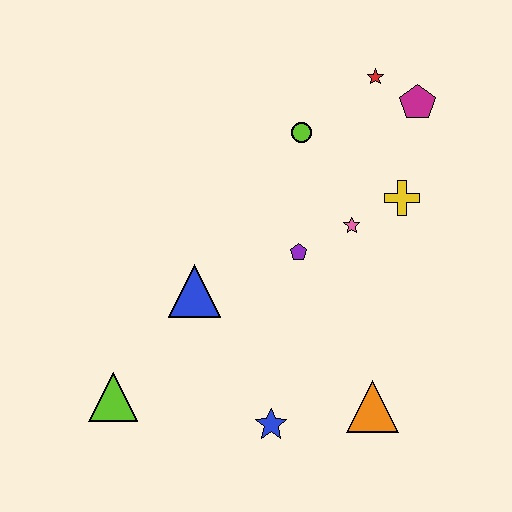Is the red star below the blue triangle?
No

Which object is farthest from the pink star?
The lime triangle is farthest from the pink star.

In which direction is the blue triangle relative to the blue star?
The blue triangle is above the blue star.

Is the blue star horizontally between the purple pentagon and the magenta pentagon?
No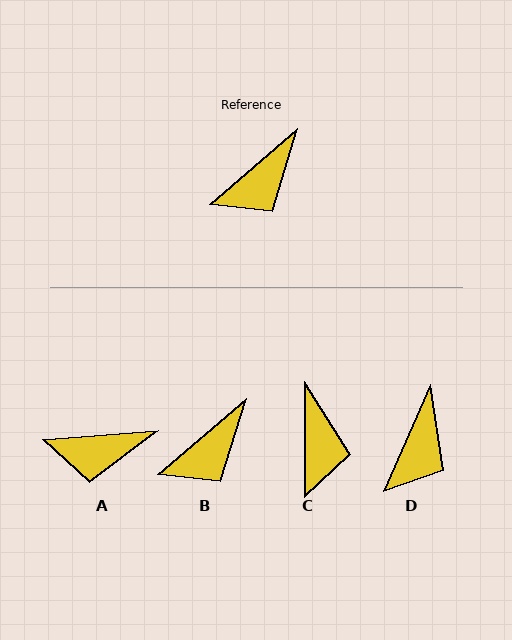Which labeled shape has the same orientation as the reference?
B.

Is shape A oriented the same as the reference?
No, it is off by about 36 degrees.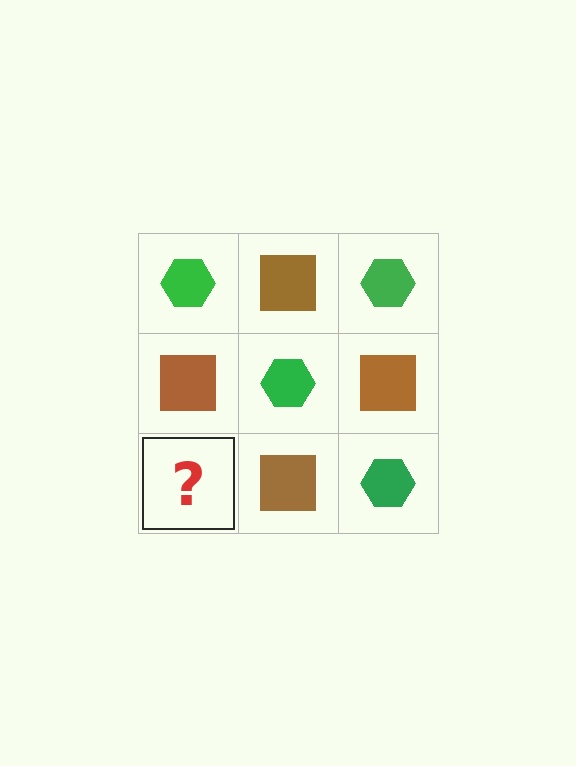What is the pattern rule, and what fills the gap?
The rule is that it alternates green hexagon and brown square in a checkerboard pattern. The gap should be filled with a green hexagon.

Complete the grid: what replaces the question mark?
The question mark should be replaced with a green hexagon.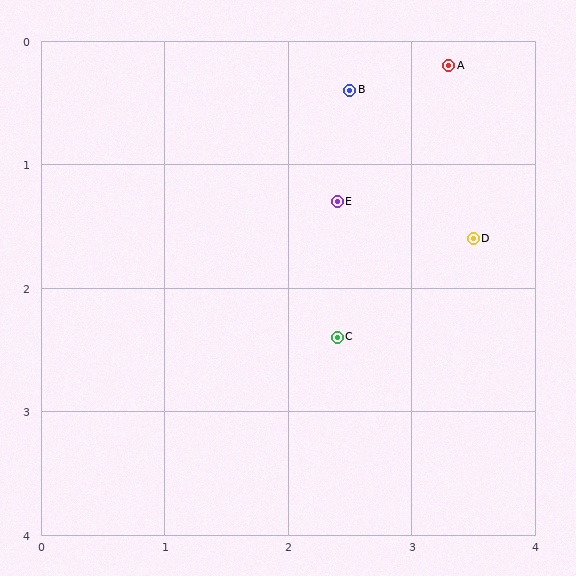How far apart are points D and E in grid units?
Points D and E are about 1.1 grid units apart.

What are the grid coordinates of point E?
Point E is at approximately (2.4, 1.3).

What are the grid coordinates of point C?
Point C is at approximately (2.4, 2.4).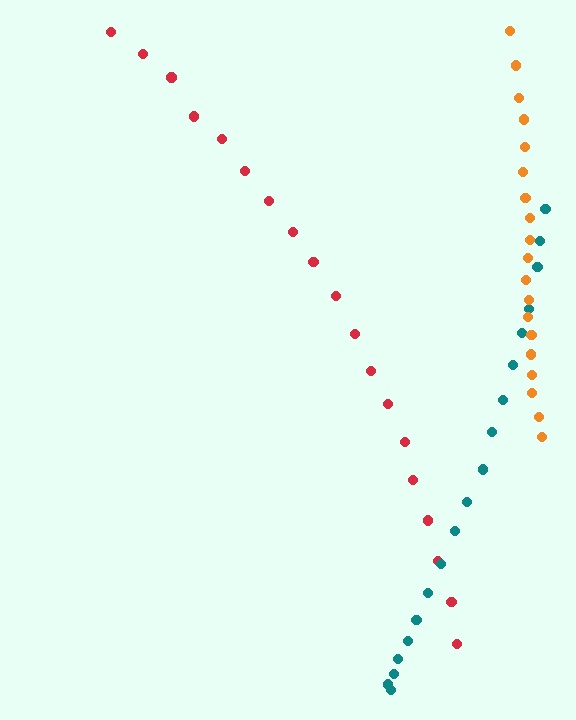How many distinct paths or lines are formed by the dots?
There are 3 distinct paths.